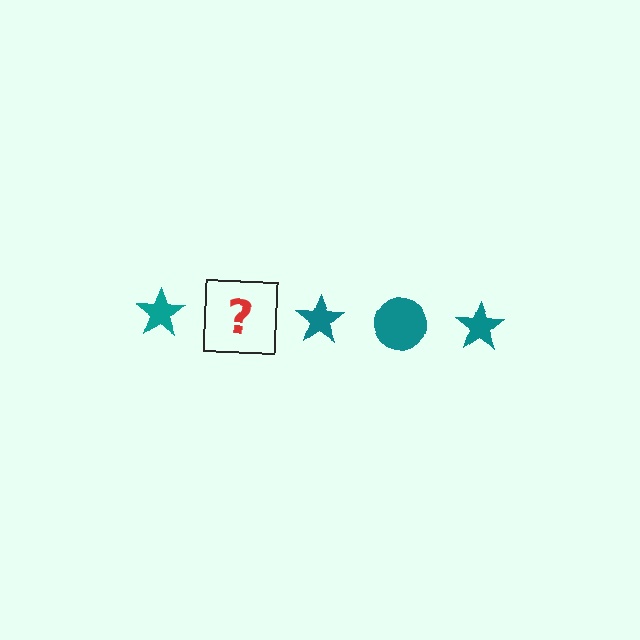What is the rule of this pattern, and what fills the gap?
The rule is that the pattern cycles through star, circle shapes in teal. The gap should be filled with a teal circle.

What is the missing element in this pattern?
The missing element is a teal circle.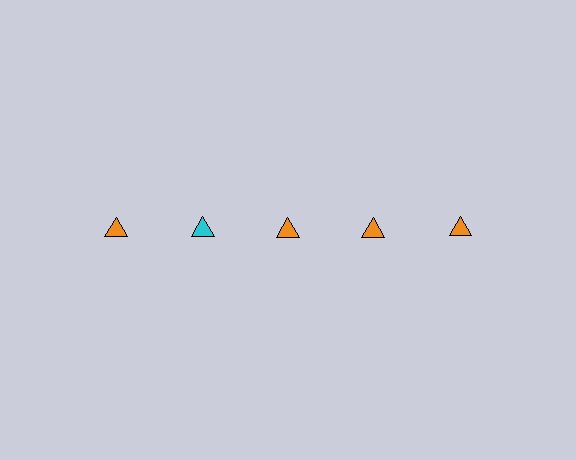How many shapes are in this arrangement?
There are 5 shapes arranged in a grid pattern.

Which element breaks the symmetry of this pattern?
The cyan triangle in the top row, second from left column breaks the symmetry. All other shapes are orange triangles.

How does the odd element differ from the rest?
It has a different color: cyan instead of orange.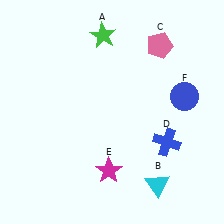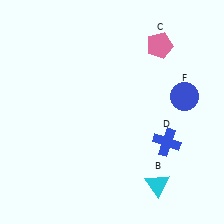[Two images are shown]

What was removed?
The magenta star (E), the green star (A) were removed in Image 2.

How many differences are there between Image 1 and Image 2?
There are 2 differences between the two images.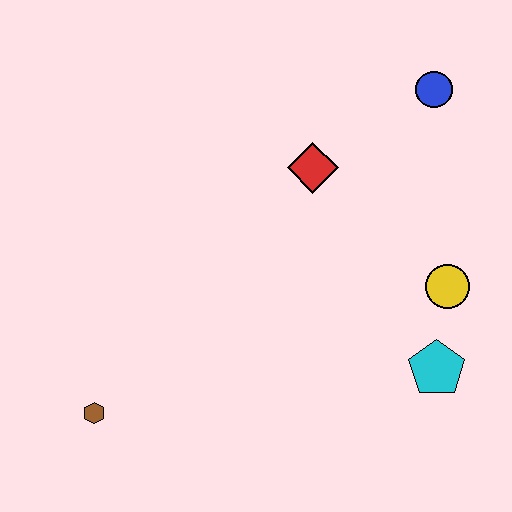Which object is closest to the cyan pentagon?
The yellow circle is closest to the cyan pentagon.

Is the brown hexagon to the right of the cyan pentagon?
No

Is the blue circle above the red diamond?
Yes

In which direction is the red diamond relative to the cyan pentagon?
The red diamond is above the cyan pentagon.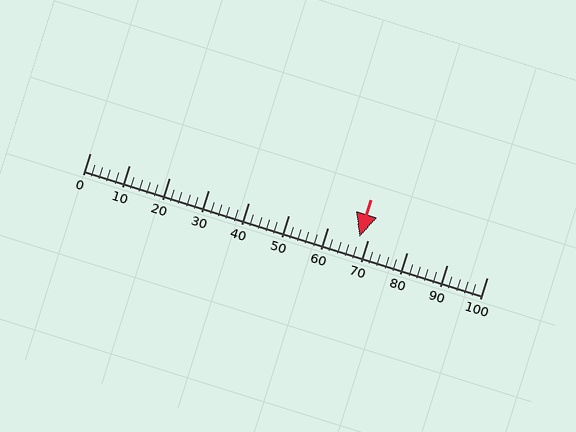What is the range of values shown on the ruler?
The ruler shows values from 0 to 100.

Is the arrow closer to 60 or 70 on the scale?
The arrow is closer to 70.